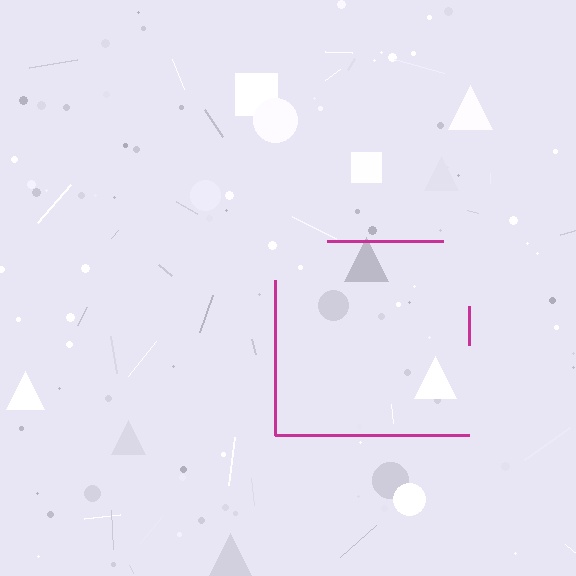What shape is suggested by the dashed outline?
The dashed outline suggests a square.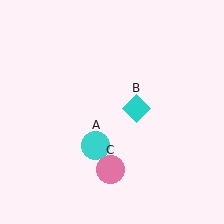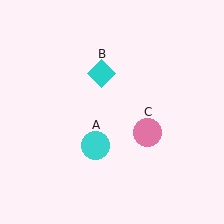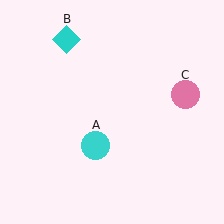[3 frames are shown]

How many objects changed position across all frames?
2 objects changed position: cyan diamond (object B), pink circle (object C).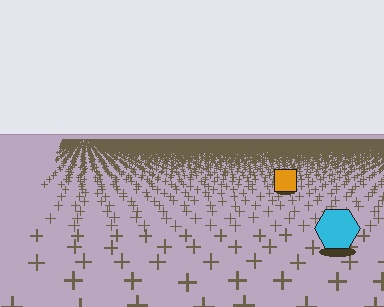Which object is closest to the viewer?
The cyan hexagon is closest. The texture marks near it are larger and more spread out.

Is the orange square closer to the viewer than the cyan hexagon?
No. The cyan hexagon is closer — you can tell from the texture gradient: the ground texture is coarser near it.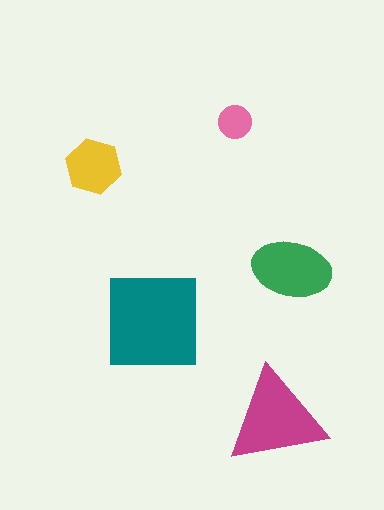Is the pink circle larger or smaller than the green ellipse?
Smaller.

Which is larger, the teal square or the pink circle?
The teal square.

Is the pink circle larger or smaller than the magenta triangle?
Smaller.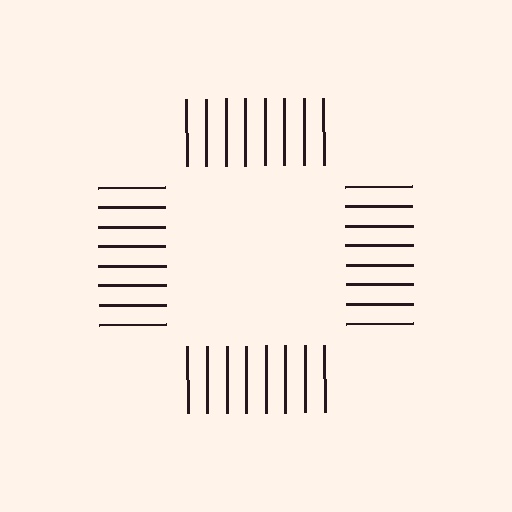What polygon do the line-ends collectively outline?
An illusory square — the line segments terminate on its edges but no continuous stroke is drawn.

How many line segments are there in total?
32 — 8 along each of the 4 edges.